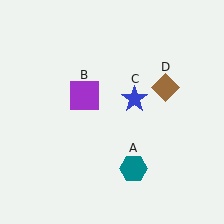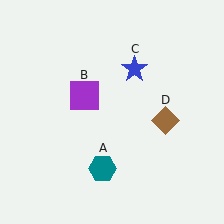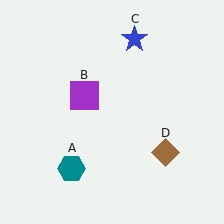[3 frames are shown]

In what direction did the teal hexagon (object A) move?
The teal hexagon (object A) moved left.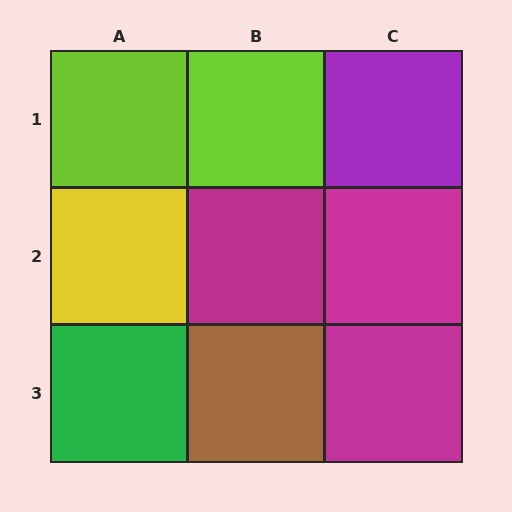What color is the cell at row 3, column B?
Brown.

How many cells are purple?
1 cell is purple.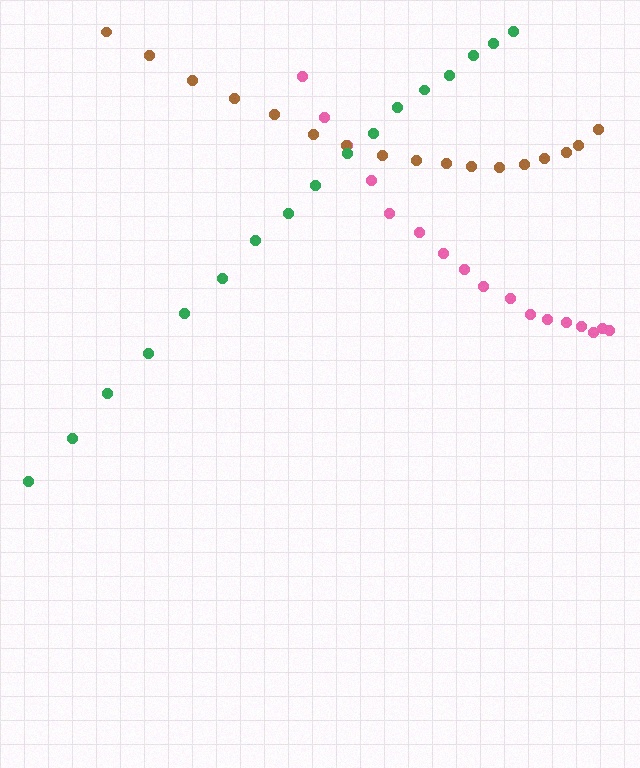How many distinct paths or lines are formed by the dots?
There are 3 distinct paths.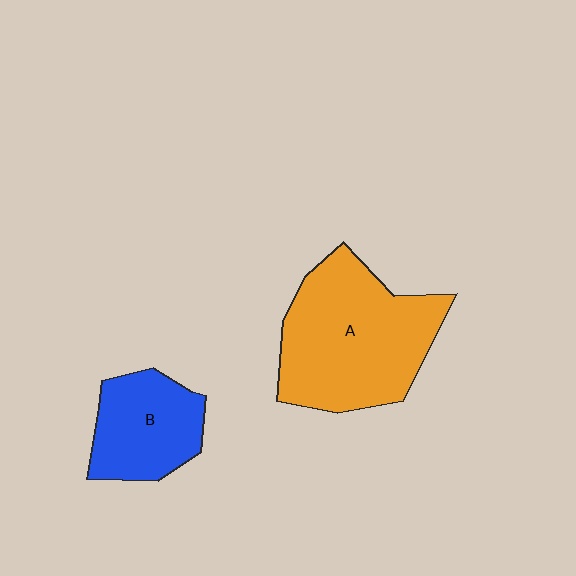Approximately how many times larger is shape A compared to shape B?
Approximately 1.8 times.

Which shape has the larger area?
Shape A (orange).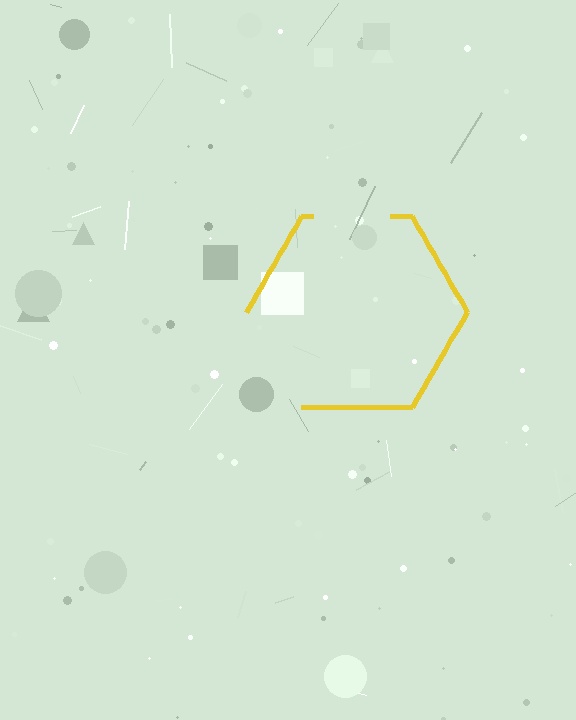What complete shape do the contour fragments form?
The contour fragments form a hexagon.